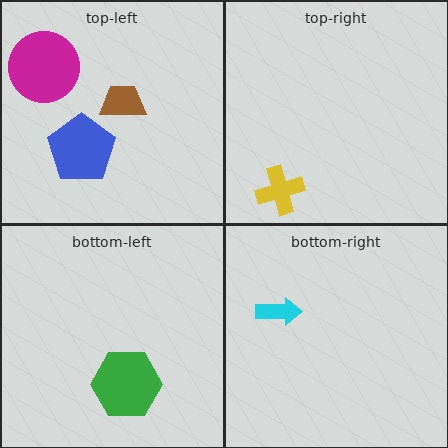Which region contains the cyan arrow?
The bottom-right region.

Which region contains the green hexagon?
The bottom-left region.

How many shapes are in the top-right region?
1.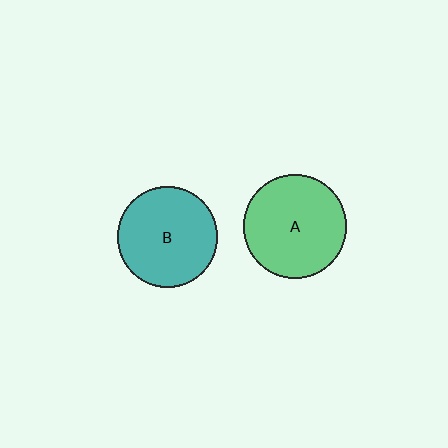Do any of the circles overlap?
No, none of the circles overlap.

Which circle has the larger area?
Circle A (green).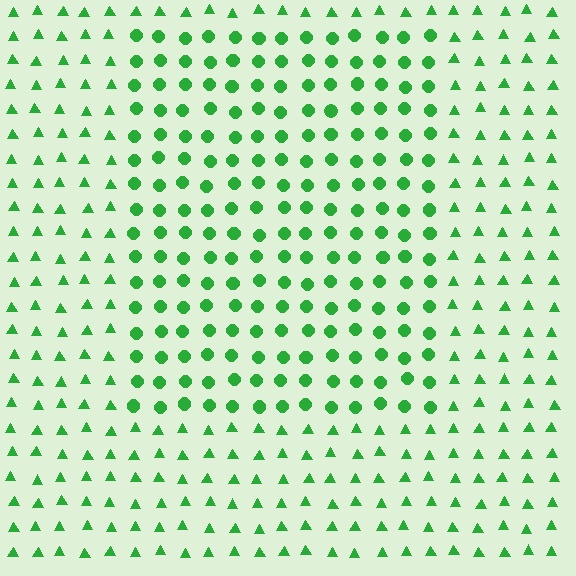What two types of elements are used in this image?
The image uses circles inside the rectangle region and triangles outside it.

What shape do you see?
I see a rectangle.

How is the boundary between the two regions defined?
The boundary is defined by a change in element shape: circles inside vs. triangles outside. All elements share the same color and spacing.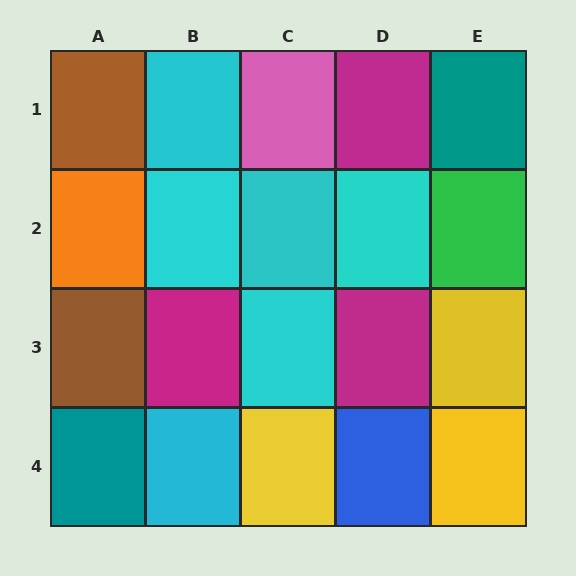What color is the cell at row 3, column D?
Magenta.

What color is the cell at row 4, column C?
Yellow.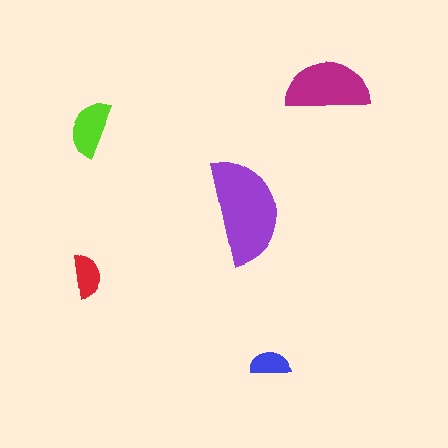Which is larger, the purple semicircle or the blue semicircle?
The purple one.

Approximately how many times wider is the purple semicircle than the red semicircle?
About 2.5 times wider.